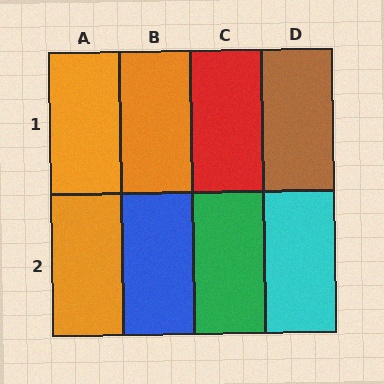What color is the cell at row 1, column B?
Orange.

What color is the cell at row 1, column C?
Red.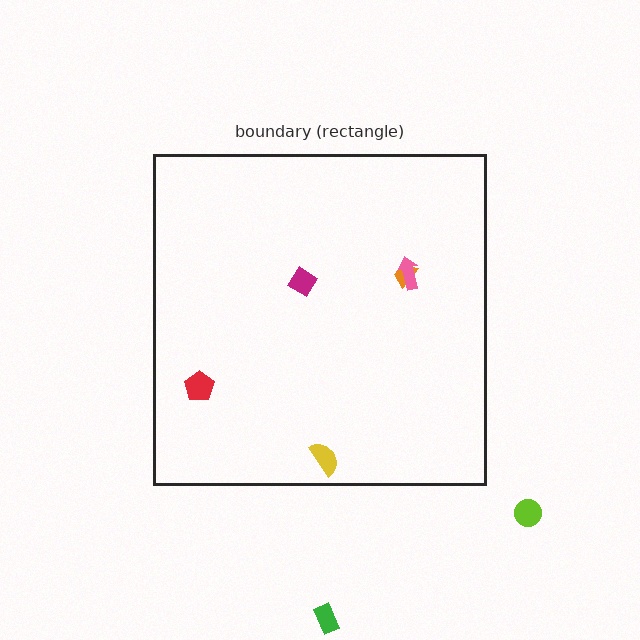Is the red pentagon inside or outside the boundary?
Inside.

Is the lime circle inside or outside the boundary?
Outside.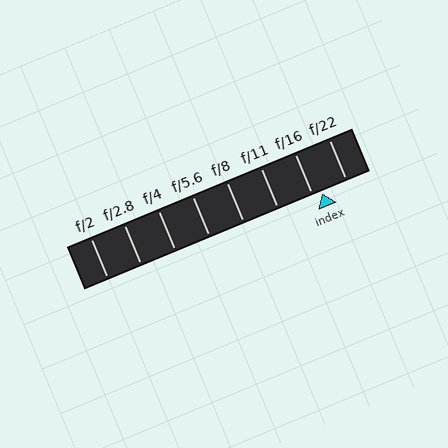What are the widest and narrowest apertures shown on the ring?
The widest aperture shown is f/2 and the narrowest is f/22.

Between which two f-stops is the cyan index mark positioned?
The index mark is between f/16 and f/22.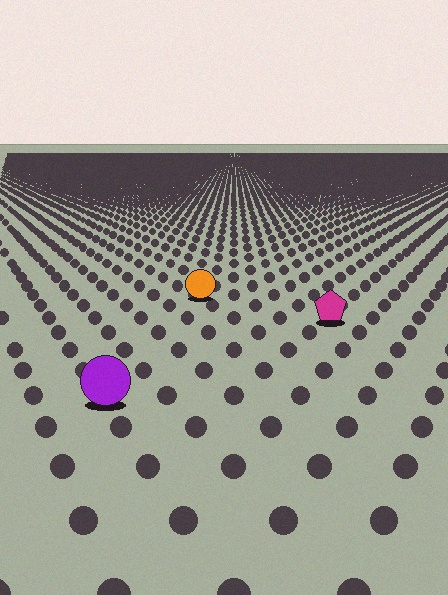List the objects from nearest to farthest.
From nearest to farthest: the purple circle, the magenta pentagon, the orange circle.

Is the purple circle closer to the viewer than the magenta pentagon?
Yes. The purple circle is closer — you can tell from the texture gradient: the ground texture is coarser near it.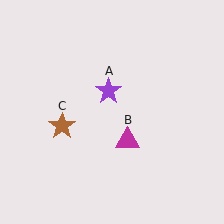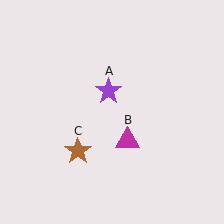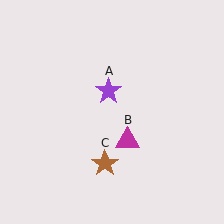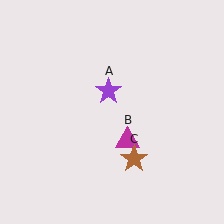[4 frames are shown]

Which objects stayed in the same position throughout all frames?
Purple star (object A) and magenta triangle (object B) remained stationary.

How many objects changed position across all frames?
1 object changed position: brown star (object C).